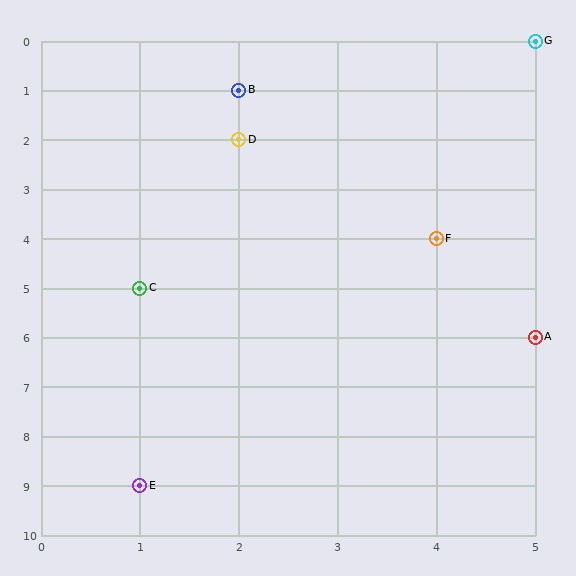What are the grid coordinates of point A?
Point A is at grid coordinates (5, 6).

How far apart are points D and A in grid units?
Points D and A are 3 columns and 4 rows apart (about 5.0 grid units diagonally).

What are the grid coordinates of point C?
Point C is at grid coordinates (1, 5).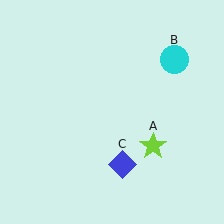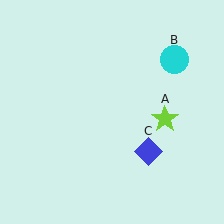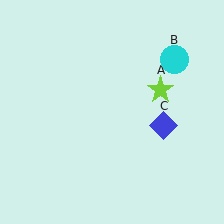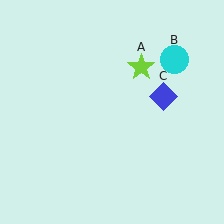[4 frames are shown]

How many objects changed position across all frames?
2 objects changed position: lime star (object A), blue diamond (object C).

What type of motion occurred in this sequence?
The lime star (object A), blue diamond (object C) rotated counterclockwise around the center of the scene.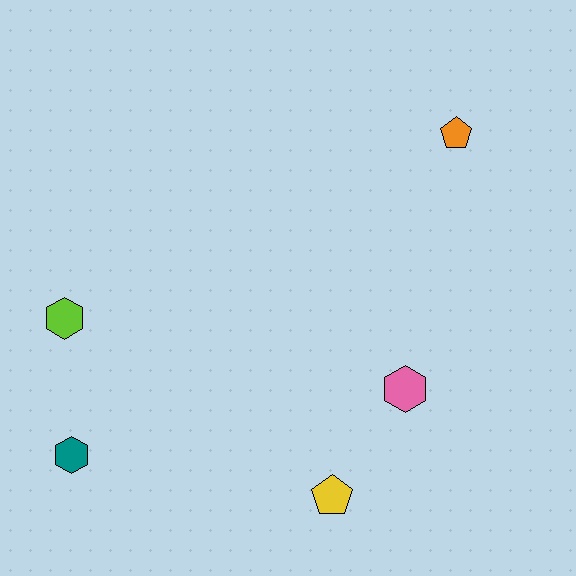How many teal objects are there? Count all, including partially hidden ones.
There is 1 teal object.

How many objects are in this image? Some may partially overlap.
There are 5 objects.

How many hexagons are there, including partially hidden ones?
There are 3 hexagons.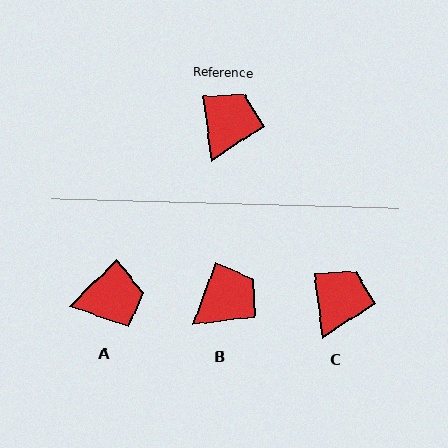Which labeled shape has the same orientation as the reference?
C.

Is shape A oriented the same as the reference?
No, it is off by about 53 degrees.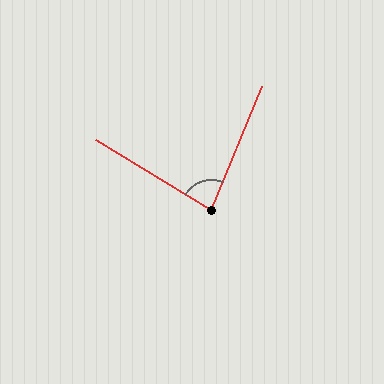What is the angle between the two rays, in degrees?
Approximately 81 degrees.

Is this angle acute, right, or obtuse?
It is acute.